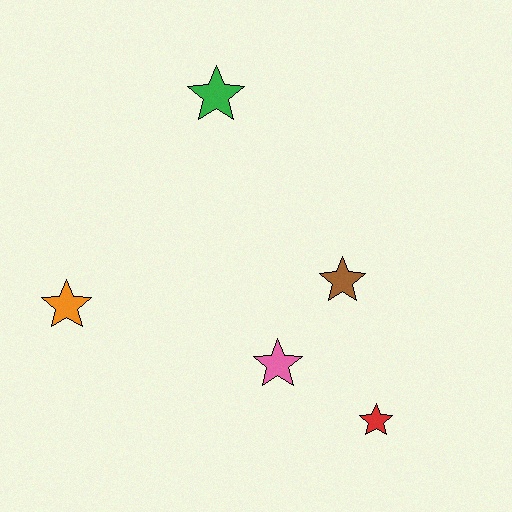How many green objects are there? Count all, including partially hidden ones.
There is 1 green object.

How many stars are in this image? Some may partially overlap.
There are 5 stars.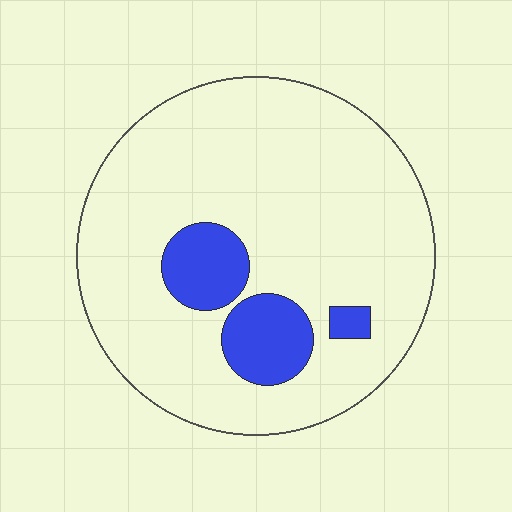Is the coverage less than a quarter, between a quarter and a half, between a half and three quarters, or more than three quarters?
Less than a quarter.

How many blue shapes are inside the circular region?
3.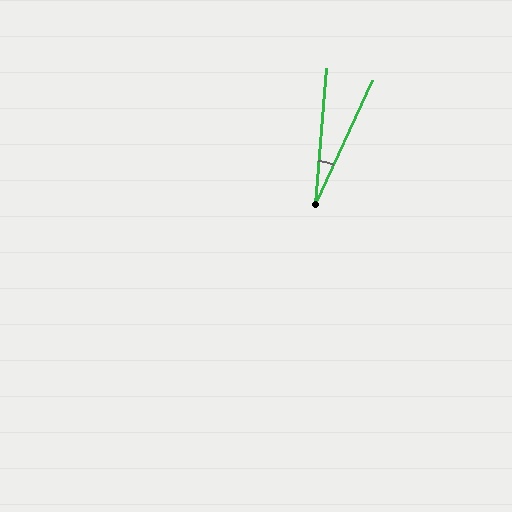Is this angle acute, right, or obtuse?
It is acute.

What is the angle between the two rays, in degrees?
Approximately 20 degrees.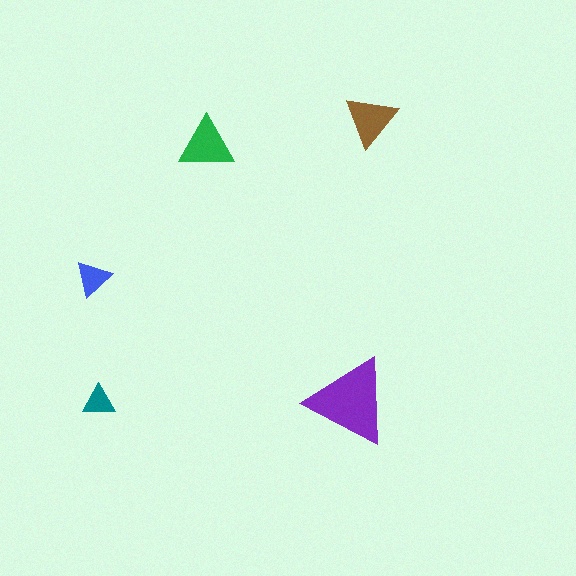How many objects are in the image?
There are 5 objects in the image.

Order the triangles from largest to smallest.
the purple one, the green one, the brown one, the blue one, the teal one.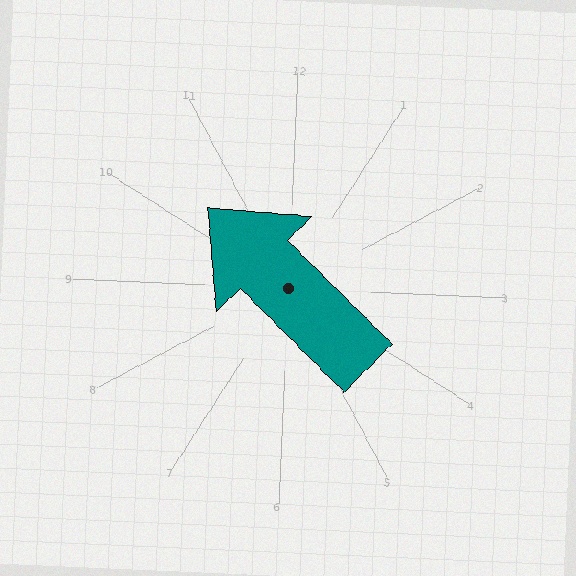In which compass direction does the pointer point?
Northwest.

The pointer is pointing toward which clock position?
Roughly 10 o'clock.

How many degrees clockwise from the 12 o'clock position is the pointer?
Approximately 313 degrees.